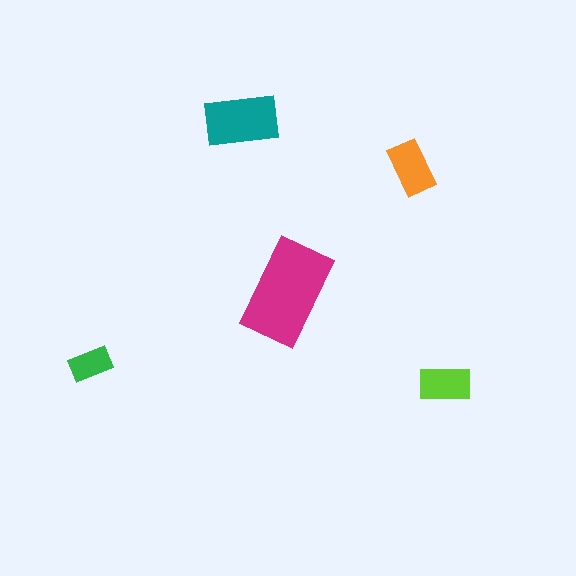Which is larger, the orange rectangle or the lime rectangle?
The orange one.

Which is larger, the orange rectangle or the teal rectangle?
The teal one.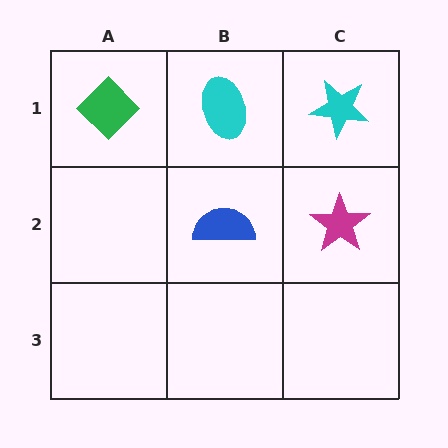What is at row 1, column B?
A cyan ellipse.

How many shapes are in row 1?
3 shapes.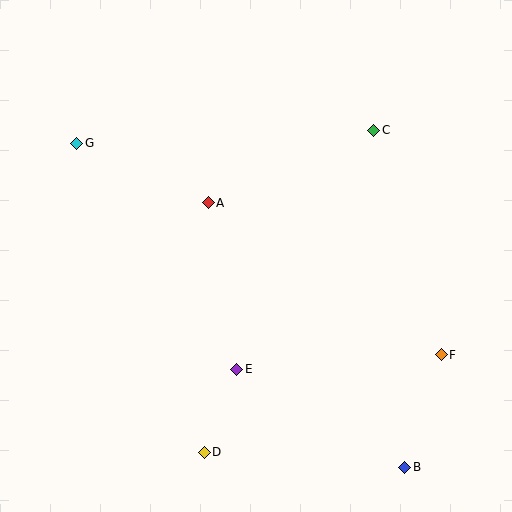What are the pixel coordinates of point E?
Point E is at (237, 369).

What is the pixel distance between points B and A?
The distance between B and A is 329 pixels.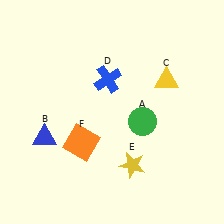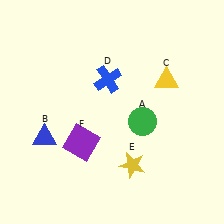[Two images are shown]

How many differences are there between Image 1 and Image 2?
There is 1 difference between the two images.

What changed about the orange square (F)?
In Image 1, F is orange. In Image 2, it changed to purple.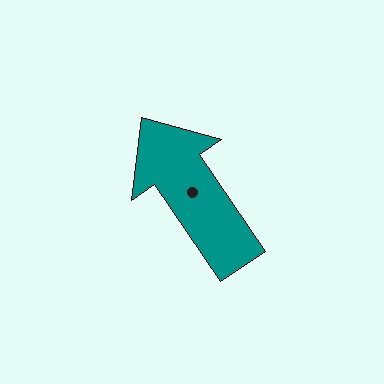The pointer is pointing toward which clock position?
Roughly 11 o'clock.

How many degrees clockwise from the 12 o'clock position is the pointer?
Approximately 326 degrees.